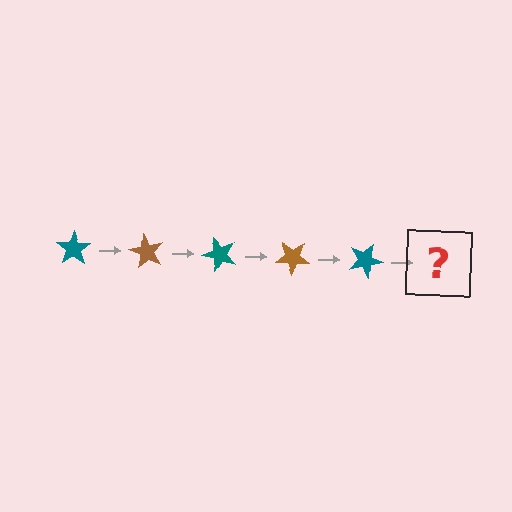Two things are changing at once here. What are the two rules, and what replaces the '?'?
The two rules are that it rotates 60 degrees each step and the color cycles through teal and brown. The '?' should be a brown star, rotated 300 degrees from the start.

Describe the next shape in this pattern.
It should be a brown star, rotated 300 degrees from the start.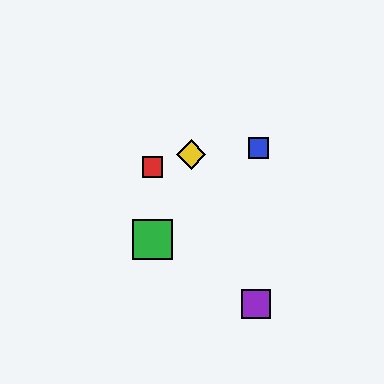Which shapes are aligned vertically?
The red square, the green square are aligned vertically.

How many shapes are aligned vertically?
2 shapes (the red square, the green square) are aligned vertically.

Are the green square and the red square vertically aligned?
Yes, both are at x≈152.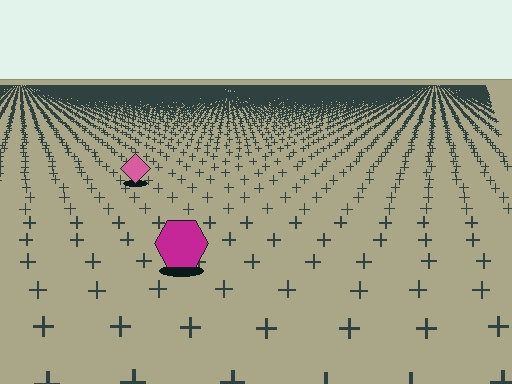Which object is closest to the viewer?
The magenta hexagon is closest. The texture marks near it are larger and more spread out.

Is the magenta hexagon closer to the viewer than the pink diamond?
Yes. The magenta hexagon is closer — you can tell from the texture gradient: the ground texture is coarser near it.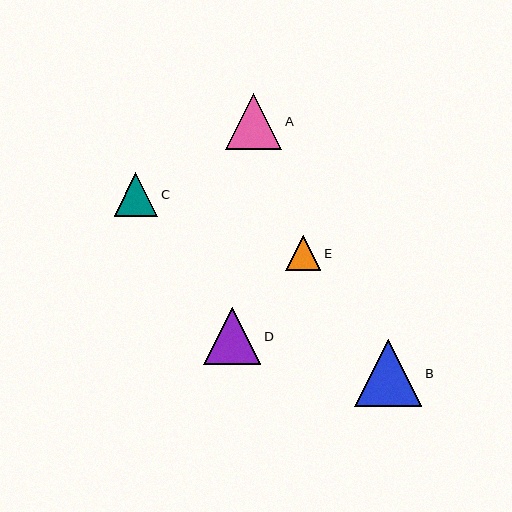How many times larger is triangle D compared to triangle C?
Triangle D is approximately 1.3 times the size of triangle C.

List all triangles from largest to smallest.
From largest to smallest: B, D, A, C, E.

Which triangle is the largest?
Triangle B is the largest with a size of approximately 67 pixels.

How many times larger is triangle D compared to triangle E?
Triangle D is approximately 1.6 times the size of triangle E.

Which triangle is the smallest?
Triangle E is the smallest with a size of approximately 35 pixels.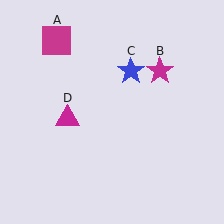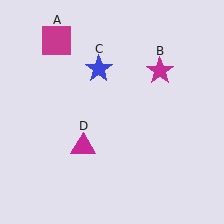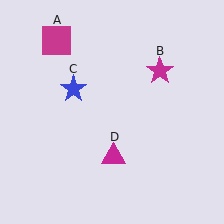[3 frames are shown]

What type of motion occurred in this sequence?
The blue star (object C), magenta triangle (object D) rotated counterclockwise around the center of the scene.